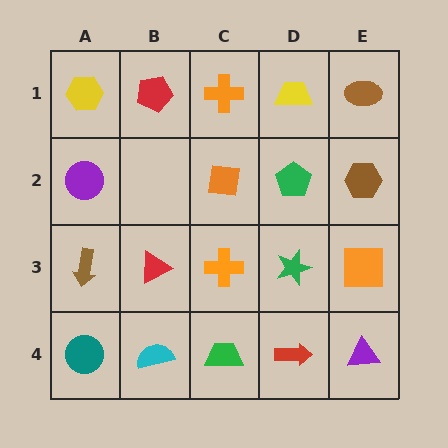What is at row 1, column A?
A yellow hexagon.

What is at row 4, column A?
A teal circle.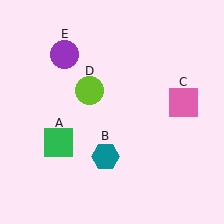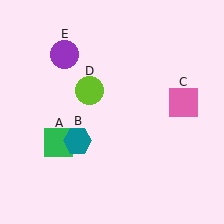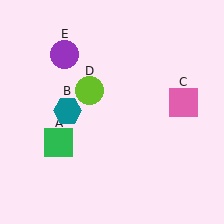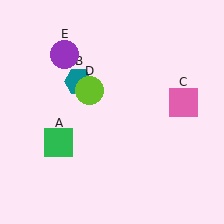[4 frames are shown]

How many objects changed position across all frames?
1 object changed position: teal hexagon (object B).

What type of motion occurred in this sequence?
The teal hexagon (object B) rotated clockwise around the center of the scene.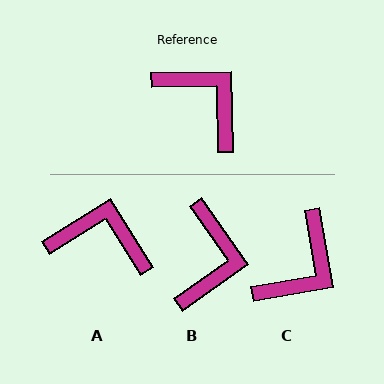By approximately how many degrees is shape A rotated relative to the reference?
Approximately 31 degrees counter-clockwise.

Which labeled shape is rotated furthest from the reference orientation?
C, about 81 degrees away.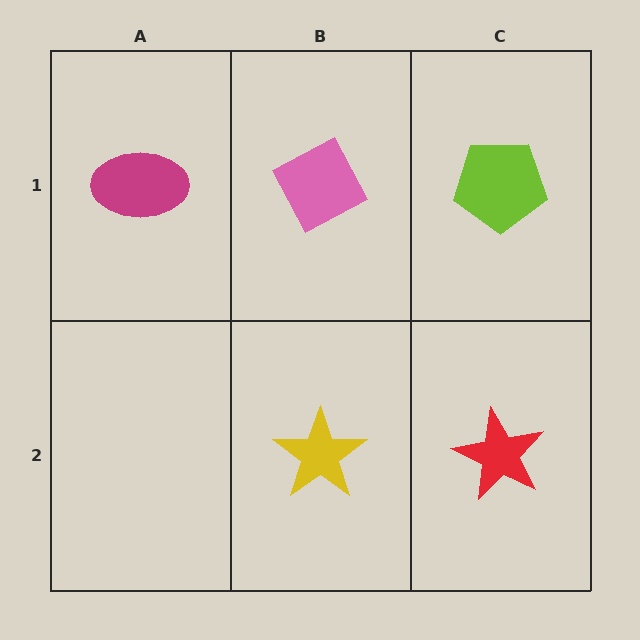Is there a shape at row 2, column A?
No, that cell is empty.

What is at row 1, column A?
A magenta ellipse.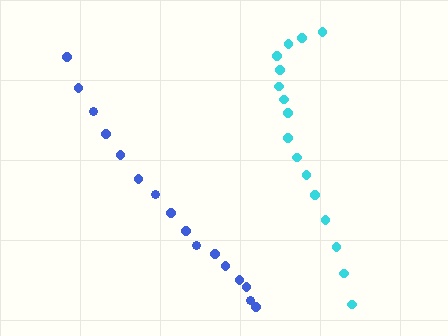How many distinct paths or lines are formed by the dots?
There are 2 distinct paths.